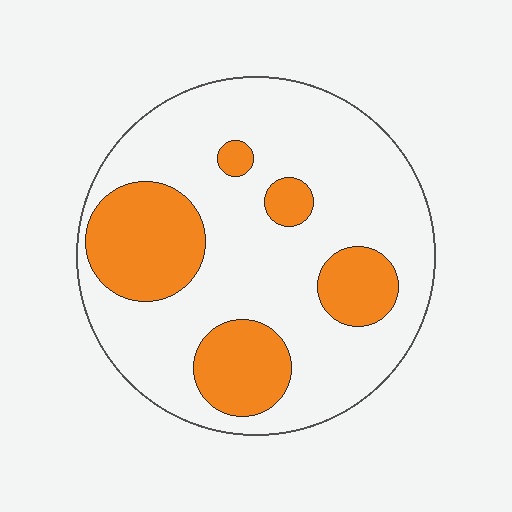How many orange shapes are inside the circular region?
5.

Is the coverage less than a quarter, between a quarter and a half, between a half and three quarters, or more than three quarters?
Between a quarter and a half.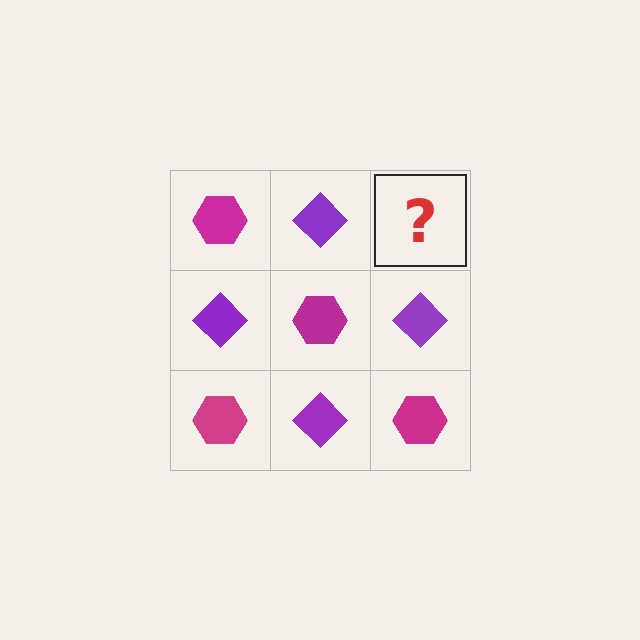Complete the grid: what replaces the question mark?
The question mark should be replaced with a magenta hexagon.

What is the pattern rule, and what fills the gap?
The rule is that it alternates magenta hexagon and purple diamond in a checkerboard pattern. The gap should be filled with a magenta hexagon.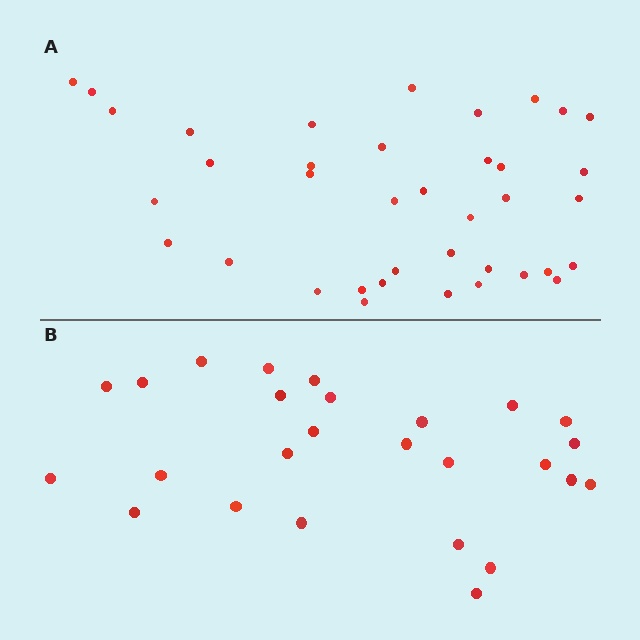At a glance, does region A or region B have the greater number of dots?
Region A (the top region) has more dots.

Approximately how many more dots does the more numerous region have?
Region A has roughly 12 or so more dots than region B.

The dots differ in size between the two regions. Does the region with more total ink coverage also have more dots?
No. Region B has more total ink coverage because its dots are larger, but region A actually contains more individual dots. Total area can be misleading — the number of items is what matters here.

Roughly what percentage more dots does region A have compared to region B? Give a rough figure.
About 45% more.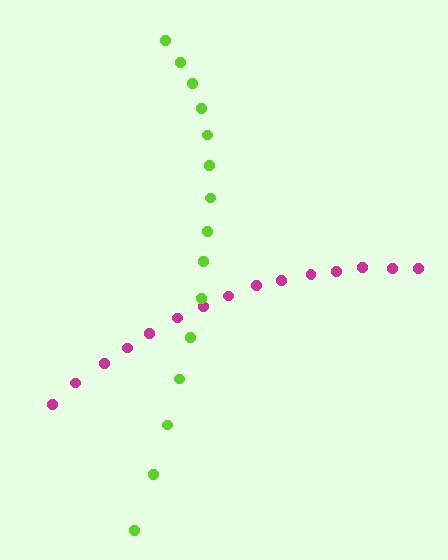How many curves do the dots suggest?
There are 2 distinct paths.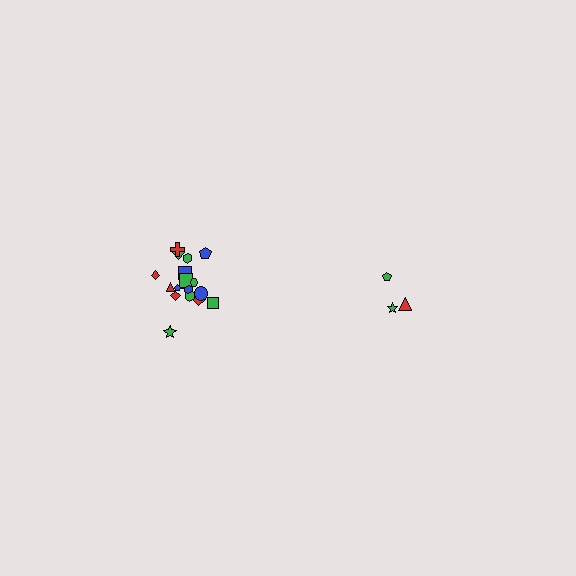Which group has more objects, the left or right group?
The left group.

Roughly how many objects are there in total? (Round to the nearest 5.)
Roughly 20 objects in total.